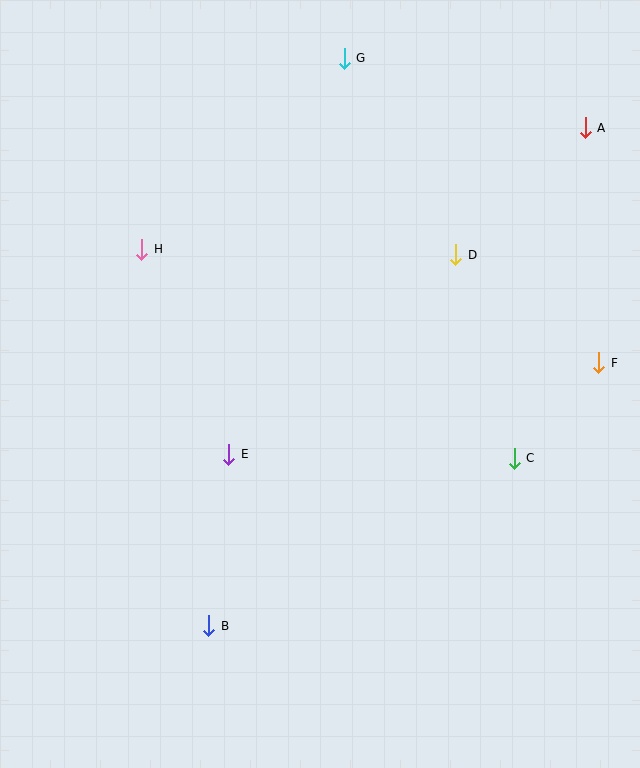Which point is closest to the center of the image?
Point E at (229, 454) is closest to the center.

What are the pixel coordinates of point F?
Point F is at (599, 363).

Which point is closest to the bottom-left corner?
Point B is closest to the bottom-left corner.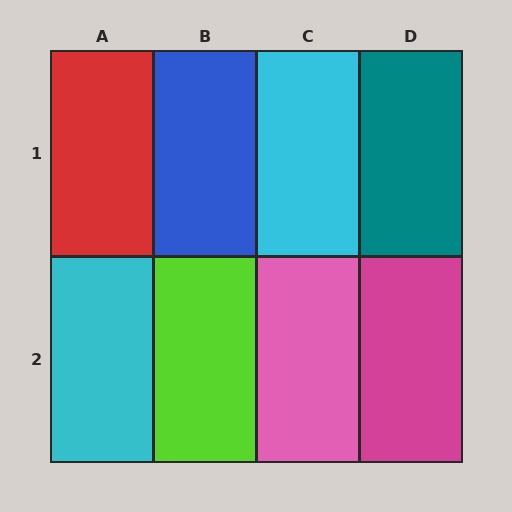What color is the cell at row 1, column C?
Cyan.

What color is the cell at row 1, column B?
Blue.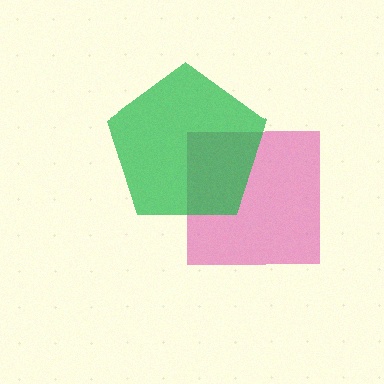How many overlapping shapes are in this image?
There are 2 overlapping shapes in the image.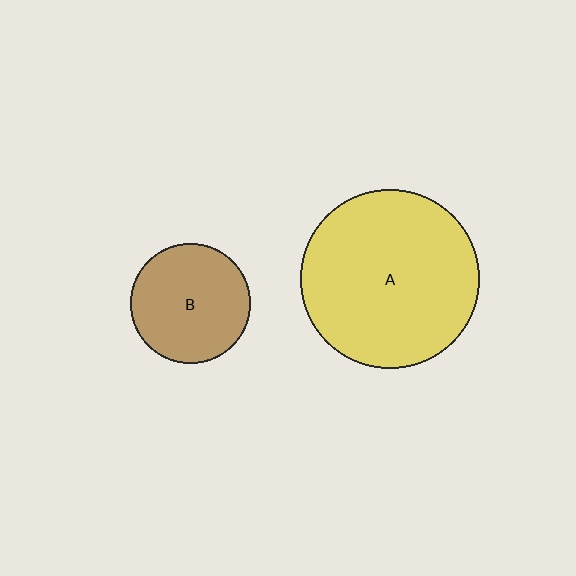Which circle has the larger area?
Circle A (yellow).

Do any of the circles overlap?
No, none of the circles overlap.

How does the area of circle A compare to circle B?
Approximately 2.2 times.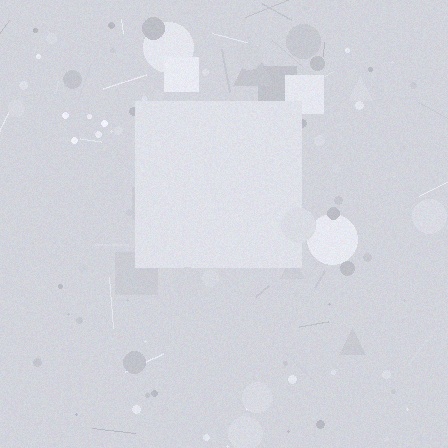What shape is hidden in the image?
A square is hidden in the image.